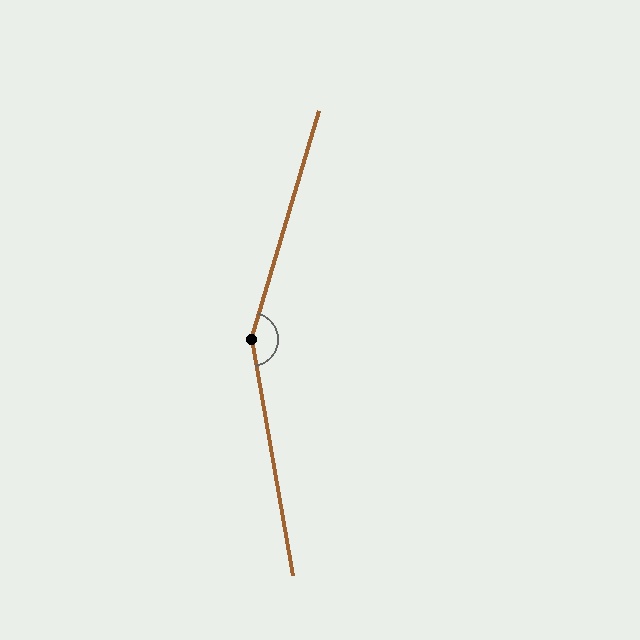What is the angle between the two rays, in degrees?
Approximately 154 degrees.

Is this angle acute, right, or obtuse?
It is obtuse.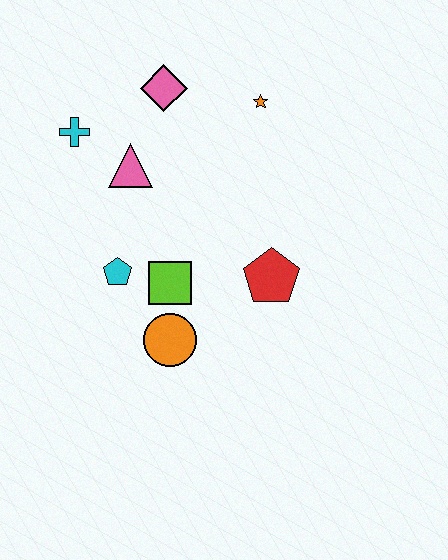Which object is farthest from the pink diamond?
The orange circle is farthest from the pink diamond.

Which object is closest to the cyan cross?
The pink triangle is closest to the cyan cross.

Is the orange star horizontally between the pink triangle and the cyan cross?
No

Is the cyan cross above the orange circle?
Yes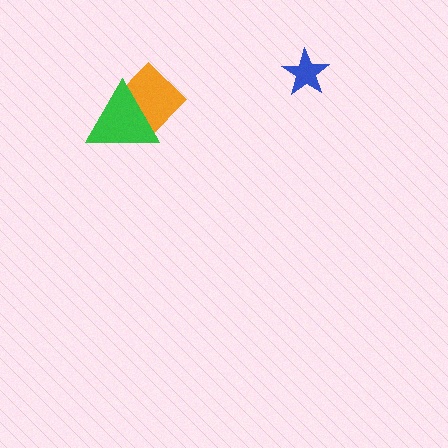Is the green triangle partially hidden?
No, no other shape covers it.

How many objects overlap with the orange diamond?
1 object overlaps with the orange diamond.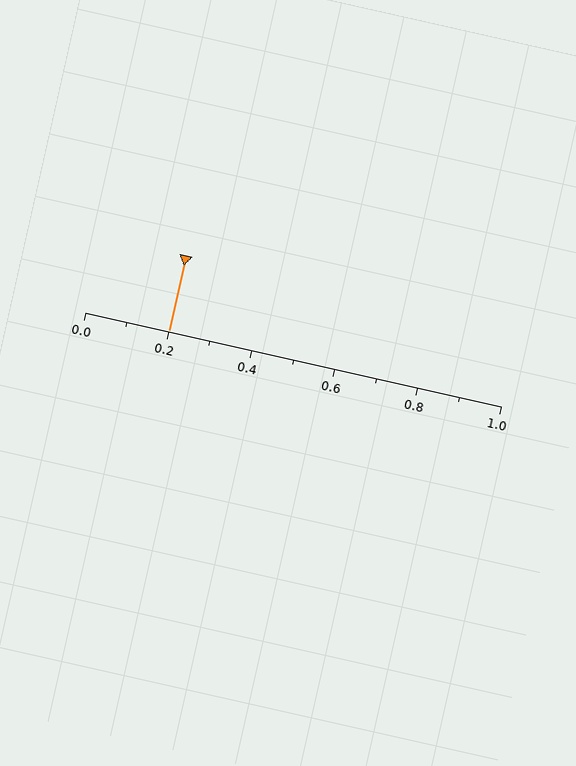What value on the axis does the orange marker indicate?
The marker indicates approximately 0.2.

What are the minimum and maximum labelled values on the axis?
The axis runs from 0.0 to 1.0.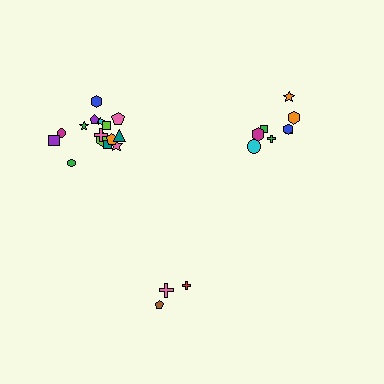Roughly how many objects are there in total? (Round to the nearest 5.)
Roughly 25 objects in total.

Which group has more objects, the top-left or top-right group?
The top-left group.